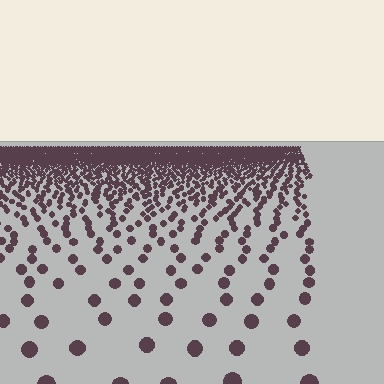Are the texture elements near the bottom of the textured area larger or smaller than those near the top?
Larger. Near the bottom, elements are closer to the viewer and appear at a bigger on-screen size.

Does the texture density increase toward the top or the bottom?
Density increases toward the top.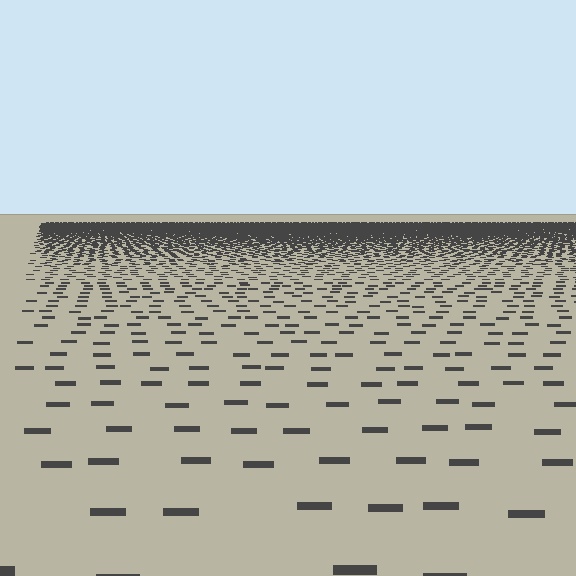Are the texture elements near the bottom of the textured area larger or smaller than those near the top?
Larger. Near the bottom, elements are closer to the viewer and appear at a bigger on-screen size.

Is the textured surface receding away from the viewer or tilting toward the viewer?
The surface is receding away from the viewer. Texture elements get smaller and denser toward the top.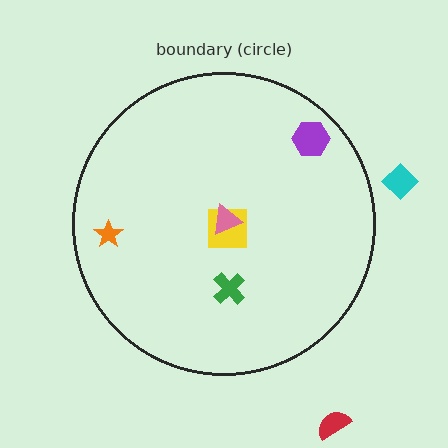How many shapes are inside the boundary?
5 inside, 2 outside.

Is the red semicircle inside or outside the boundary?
Outside.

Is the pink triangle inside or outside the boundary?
Inside.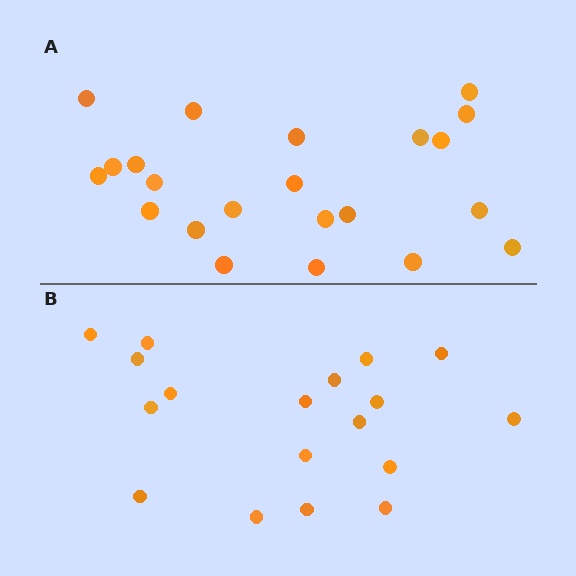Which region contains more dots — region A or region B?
Region A (the top region) has more dots.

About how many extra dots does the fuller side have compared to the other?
Region A has about 4 more dots than region B.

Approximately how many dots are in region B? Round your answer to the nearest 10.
About 20 dots. (The exact count is 18, which rounds to 20.)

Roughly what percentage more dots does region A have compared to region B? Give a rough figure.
About 20% more.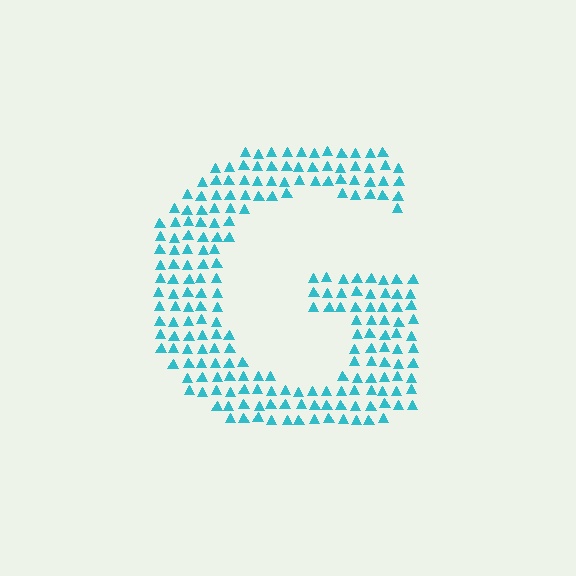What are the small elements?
The small elements are triangles.